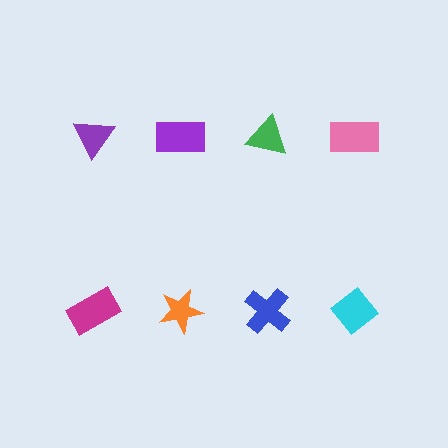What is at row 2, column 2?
An orange star.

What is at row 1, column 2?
A purple rectangle.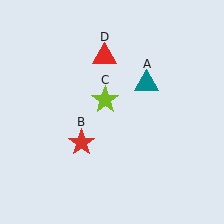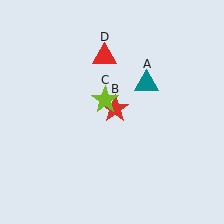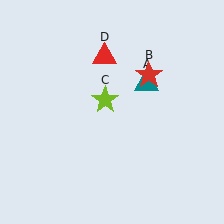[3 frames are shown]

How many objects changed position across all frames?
1 object changed position: red star (object B).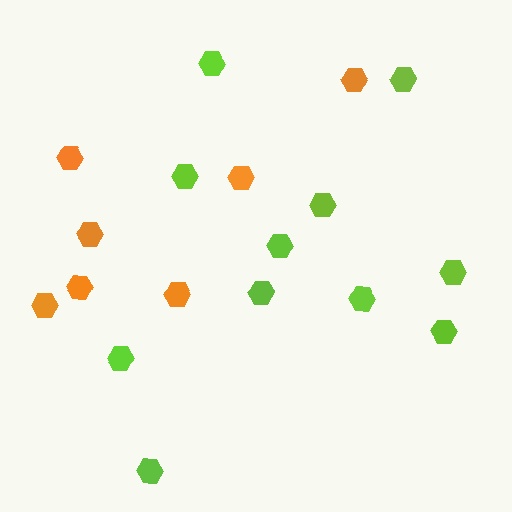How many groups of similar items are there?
There are 2 groups: one group of lime hexagons (11) and one group of orange hexagons (7).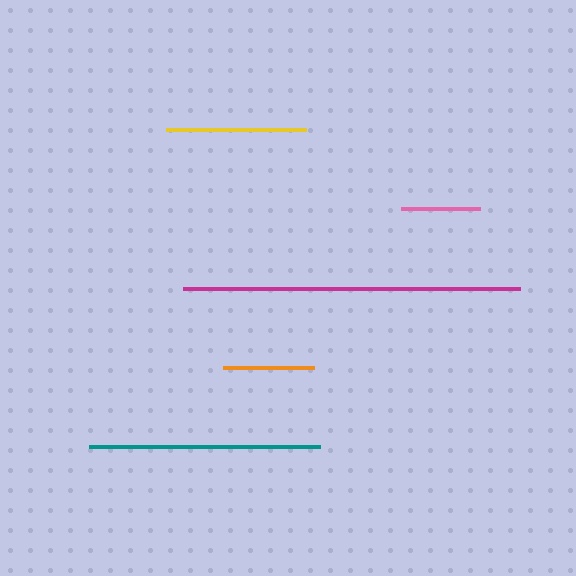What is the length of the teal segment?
The teal segment is approximately 230 pixels long.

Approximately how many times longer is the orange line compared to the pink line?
The orange line is approximately 1.1 times the length of the pink line.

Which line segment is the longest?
The magenta line is the longest at approximately 337 pixels.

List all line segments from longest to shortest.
From longest to shortest: magenta, teal, yellow, orange, pink.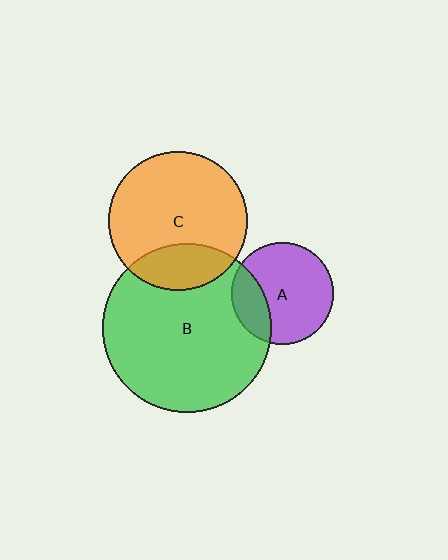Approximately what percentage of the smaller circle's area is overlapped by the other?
Approximately 25%.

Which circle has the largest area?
Circle B (green).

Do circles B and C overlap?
Yes.